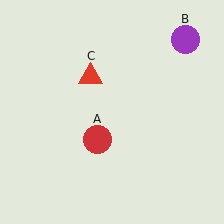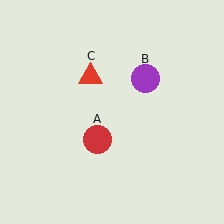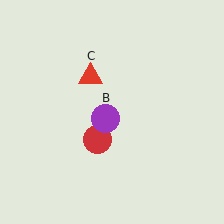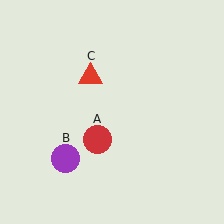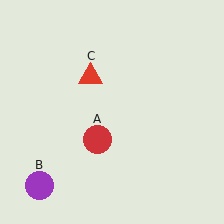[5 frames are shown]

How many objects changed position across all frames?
1 object changed position: purple circle (object B).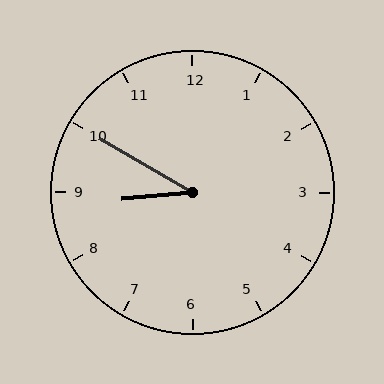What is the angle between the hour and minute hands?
Approximately 35 degrees.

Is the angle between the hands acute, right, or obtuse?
It is acute.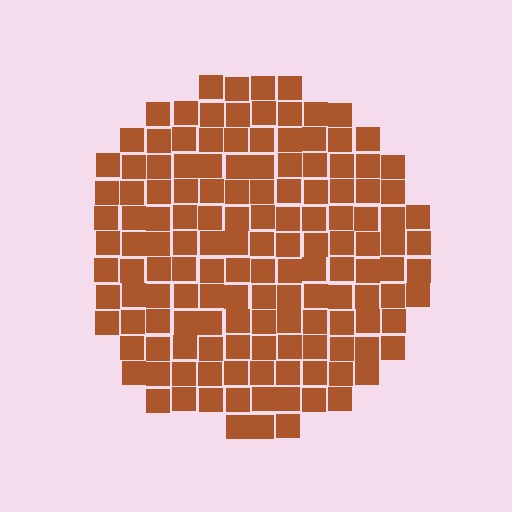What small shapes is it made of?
It is made of small squares.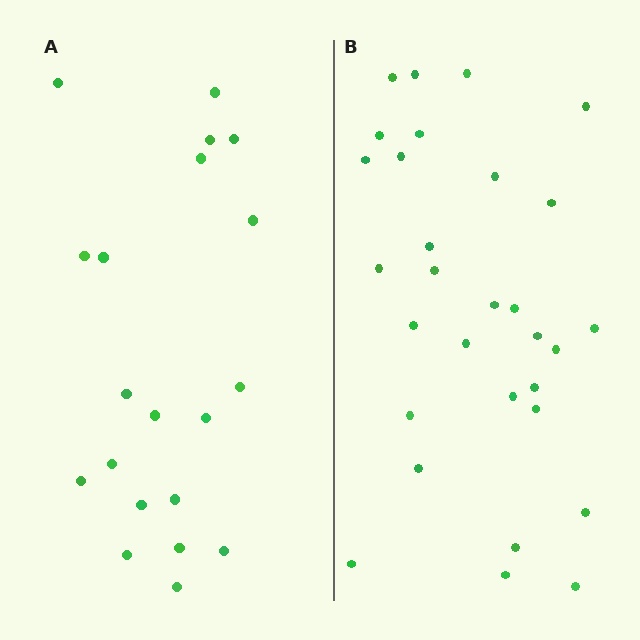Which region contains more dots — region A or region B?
Region B (the right region) has more dots.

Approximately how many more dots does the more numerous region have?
Region B has roughly 10 or so more dots than region A.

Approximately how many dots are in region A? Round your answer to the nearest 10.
About 20 dots.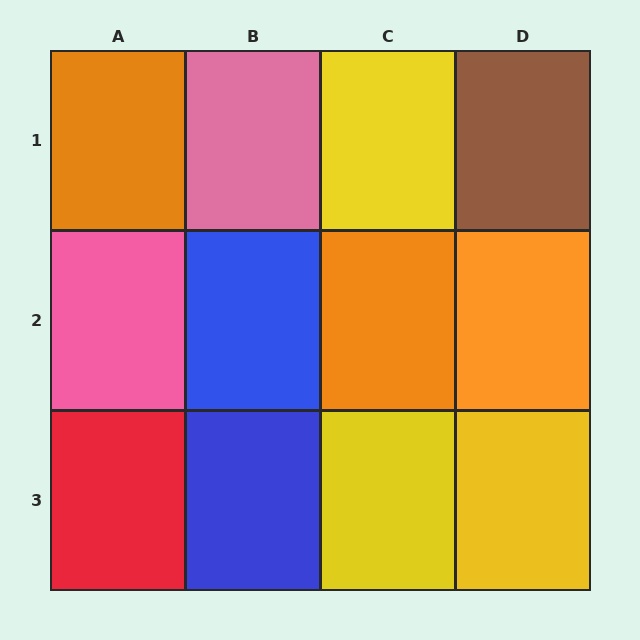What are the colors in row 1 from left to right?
Orange, pink, yellow, brown.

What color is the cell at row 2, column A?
Pink.